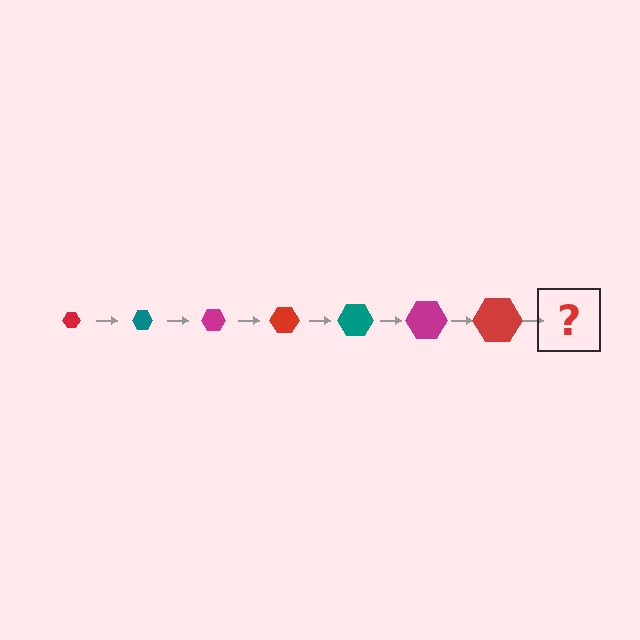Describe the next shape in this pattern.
It should be a teal hexagon, larger than the previous one.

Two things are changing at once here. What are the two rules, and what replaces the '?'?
The two rules are that the hexagon grows larger each step and the color cycles through red, teal, and magenta. The '?' should be a teal hexagon, larger than the previous one.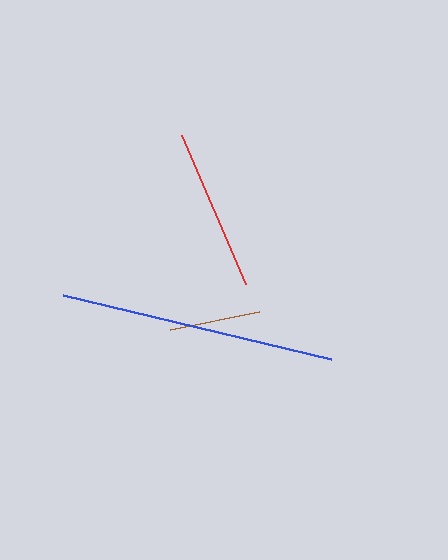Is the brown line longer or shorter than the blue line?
The blue line is longer than the brown line.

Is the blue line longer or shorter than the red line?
The blue line is longer than the red line.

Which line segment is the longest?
The blue line is the longest at approximately 276 pixels.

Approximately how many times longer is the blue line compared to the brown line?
The blue line is approximately 3.0 times the length of the brown line.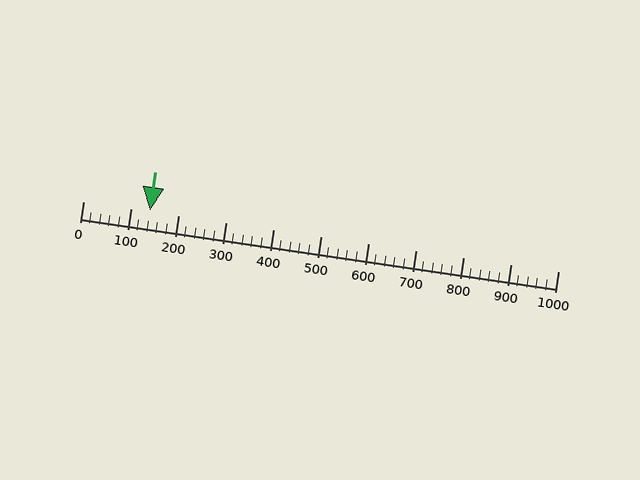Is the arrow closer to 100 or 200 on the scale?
The arrow is closer to 100.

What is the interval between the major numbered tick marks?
The major tick marks are spaced 100 units apart.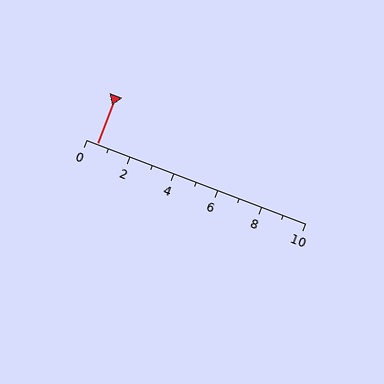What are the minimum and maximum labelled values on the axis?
The axis runs from 0 to 10.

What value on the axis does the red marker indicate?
The marker indicates approximately 0.5.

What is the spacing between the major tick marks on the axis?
The major ticks are spaced 2 apart.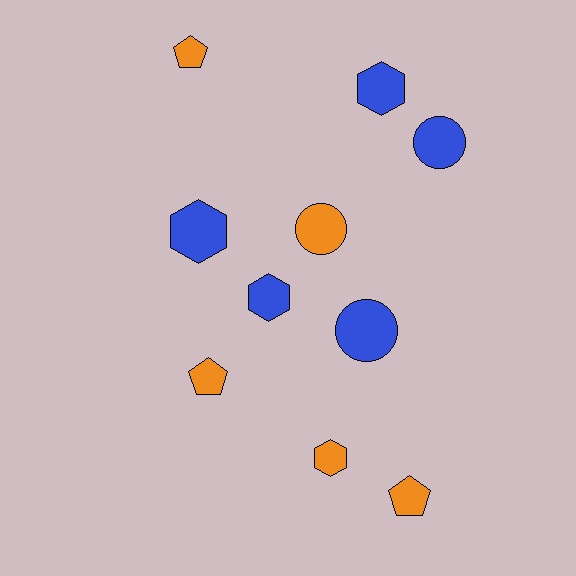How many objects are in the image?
There are 10 objects.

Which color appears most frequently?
Orange, with 5 objects.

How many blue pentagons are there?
There are no blue pentagons.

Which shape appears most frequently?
Hexagon, with 4 objects.